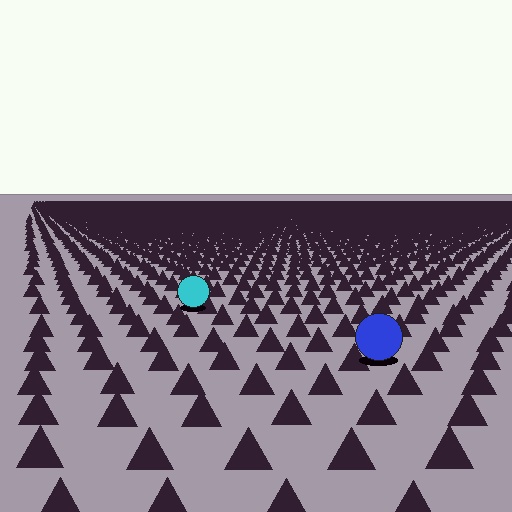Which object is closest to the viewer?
The blue circle is closest. The texture marks near it are larger and more spread out.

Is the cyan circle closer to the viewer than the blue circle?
No. The blue circle is closer — you can tell from the texture gradient: the ground texture is coarser near it.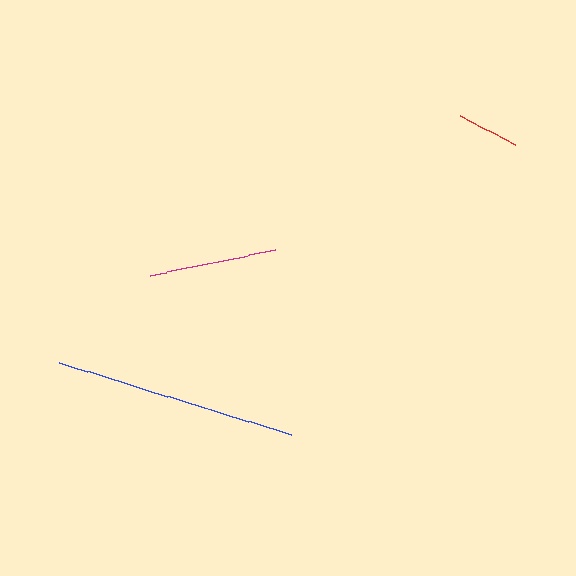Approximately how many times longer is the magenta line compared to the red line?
The magenta line is approximately 2.0 times the length of the red line.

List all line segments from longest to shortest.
From longest to shortest: blue, magenta, red.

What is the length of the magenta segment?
The magenta segment is approximately 127 pixels long.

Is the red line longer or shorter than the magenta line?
The magenta line is longer than the red line.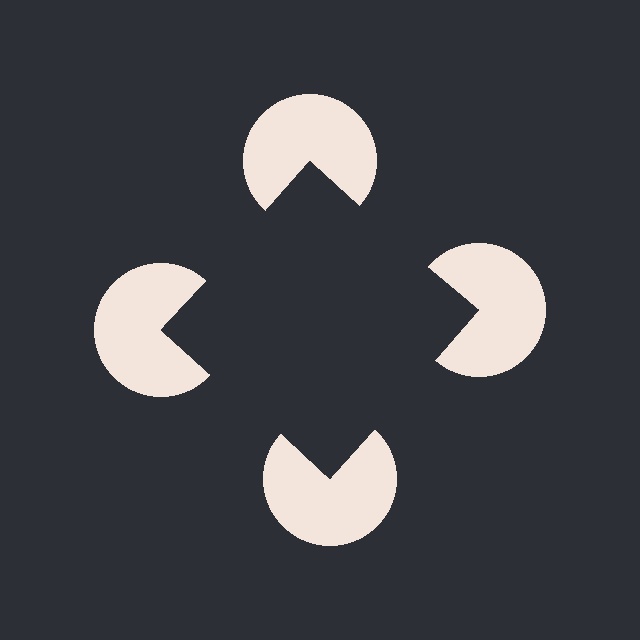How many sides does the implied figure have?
4 sides.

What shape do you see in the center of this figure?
An illusory square — its edges are inferred from the aligned wedge cuts in the pac-man discs, not physically drawn.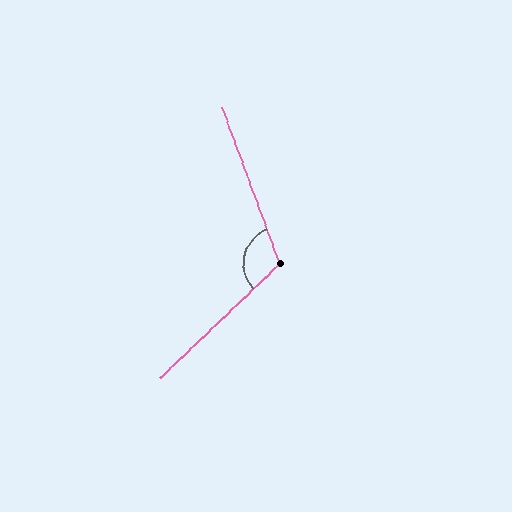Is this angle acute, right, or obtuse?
It is obtuse.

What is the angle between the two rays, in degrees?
Approximately 113 degrees.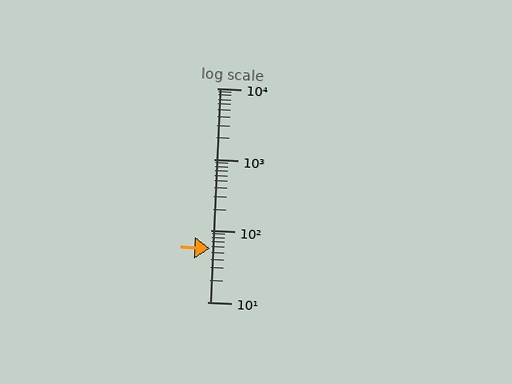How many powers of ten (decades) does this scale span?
The scale spans 3 decades, from 10 to 10000.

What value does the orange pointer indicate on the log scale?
The pointer indicates approximately 56.